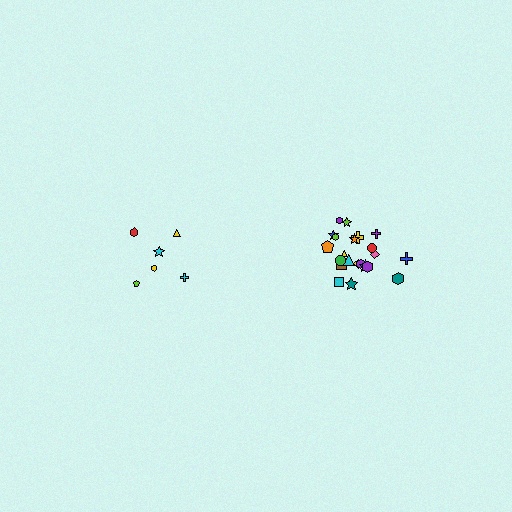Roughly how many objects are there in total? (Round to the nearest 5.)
Roughly 30 objects in total.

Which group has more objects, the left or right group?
The right group.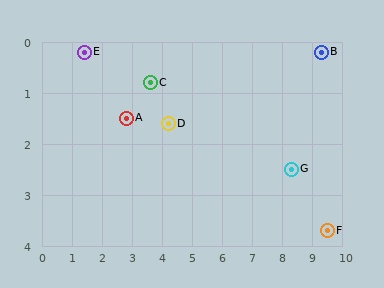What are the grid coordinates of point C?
Point C is at approximately (3.6, 0.8).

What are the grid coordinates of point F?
Point F is at approximately (9.5, 3.7).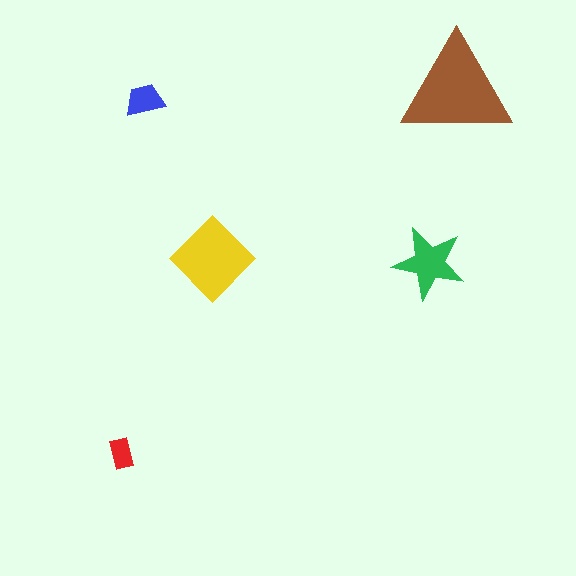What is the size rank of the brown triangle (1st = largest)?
1st.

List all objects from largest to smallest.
The brown triangle, the yellow diamond, the green star, the blue trapezoid, the red rectangle.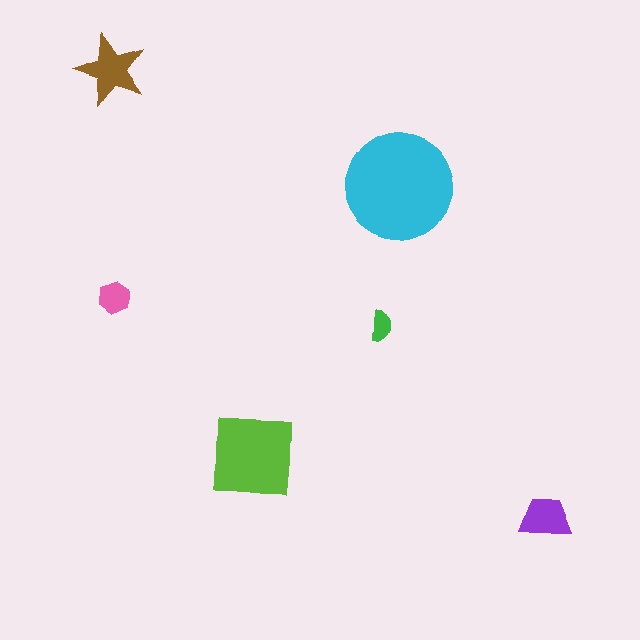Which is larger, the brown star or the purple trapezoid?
The brown star.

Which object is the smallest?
The green semicircle.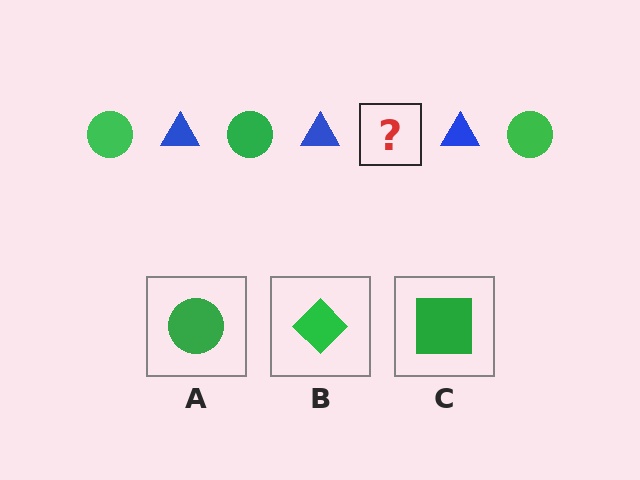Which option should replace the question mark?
Option A.